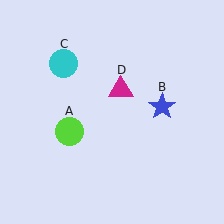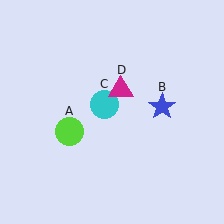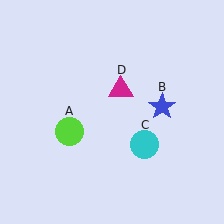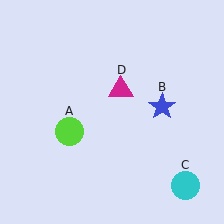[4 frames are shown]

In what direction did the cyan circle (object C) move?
The cyan circle (object C) moved down and to the right.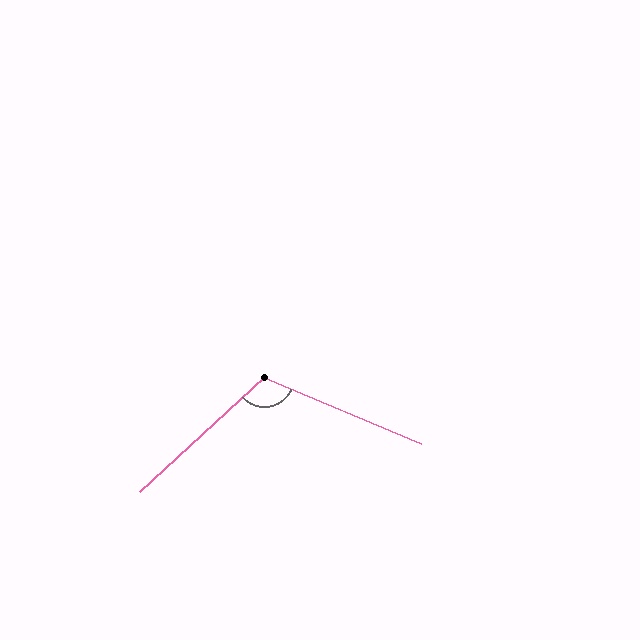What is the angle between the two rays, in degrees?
Approximately 115 degrees.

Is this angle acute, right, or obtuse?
It is obtuse.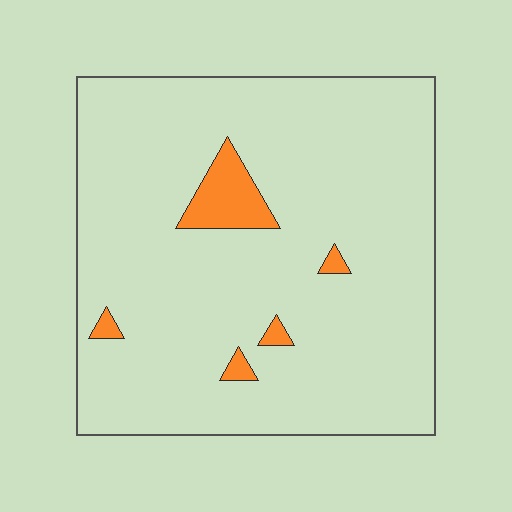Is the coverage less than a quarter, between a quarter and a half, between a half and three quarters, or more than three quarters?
Less than a quarter.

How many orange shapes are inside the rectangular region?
5.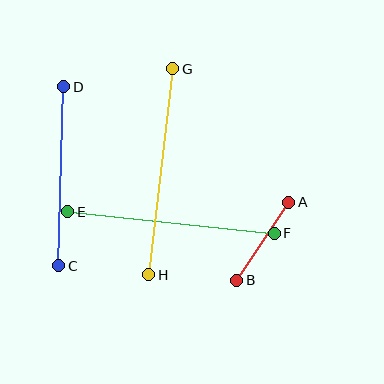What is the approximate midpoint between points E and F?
The midpoint is at approximately (171, 223) pixels.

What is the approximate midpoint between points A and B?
The midpoint is at approximately (263, 241) pixels.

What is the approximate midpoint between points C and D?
The midpoint is at approximately (61, 176) pixels.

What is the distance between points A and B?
The distance is approximately 94 pixels.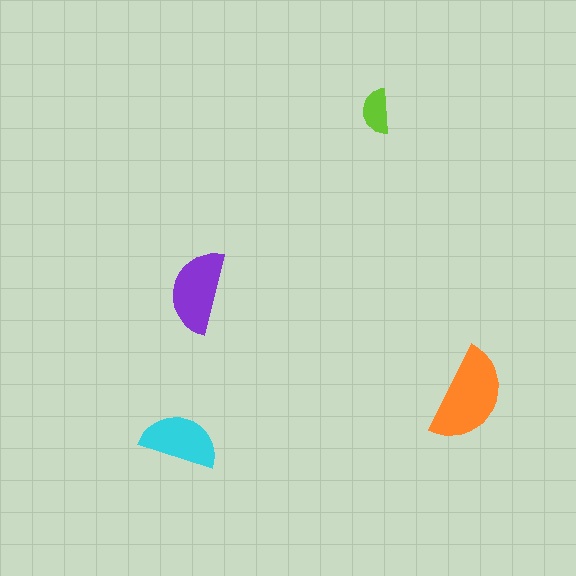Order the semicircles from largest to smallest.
the orange one, the purple one, the cyan one, the lime one.